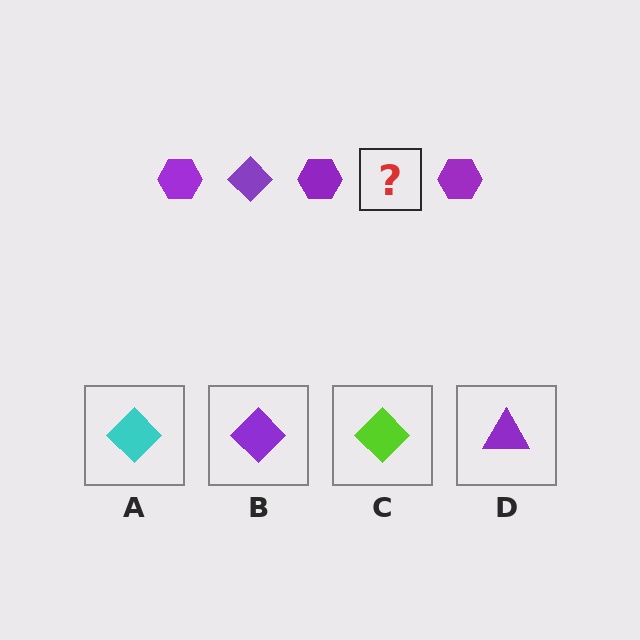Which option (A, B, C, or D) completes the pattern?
B.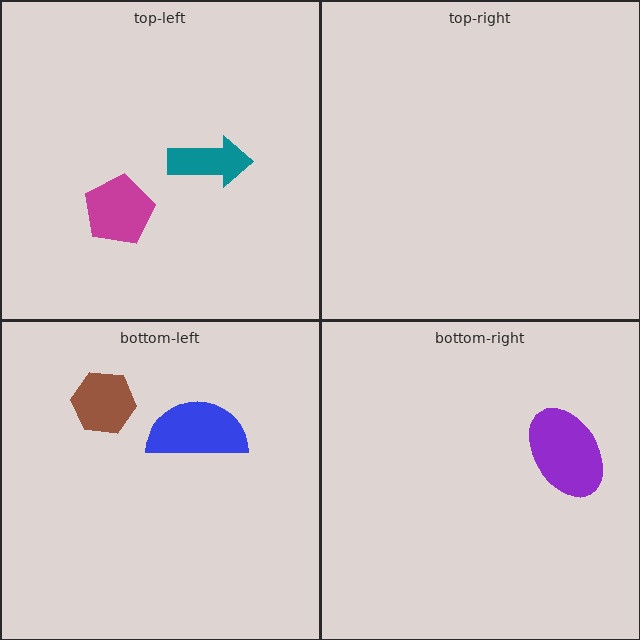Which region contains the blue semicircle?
The bottom-left region.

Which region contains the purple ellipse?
The bottom-right region.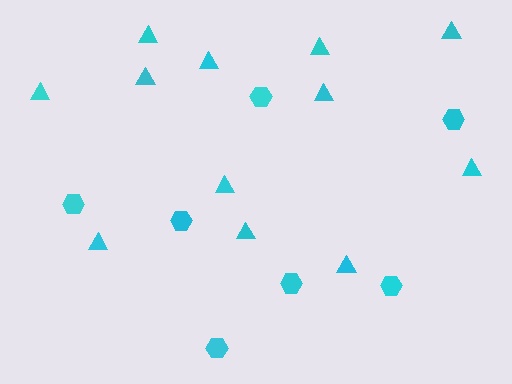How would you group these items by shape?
There are 2 groups: one group of triangles (12) and one group of hexagons (7).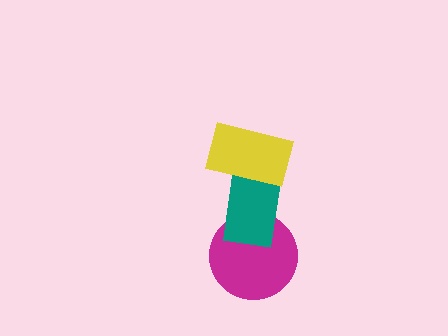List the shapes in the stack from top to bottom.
From top to bottom: the yellow rectangle, the teal rectangle, the magenta circle.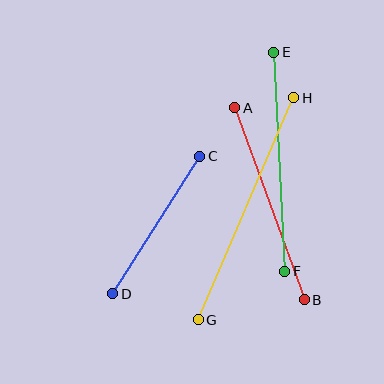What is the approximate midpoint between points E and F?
The midpoint is at approximately (279, 162) pixels.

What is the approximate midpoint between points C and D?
The midpoint is at approximately (156, 225) pixels.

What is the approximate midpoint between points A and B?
The midpoint is at approximately (269, 204) pixels.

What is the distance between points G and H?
The distance is approximately 242 pixels.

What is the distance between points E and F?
The distance is approximately 219 pixels.